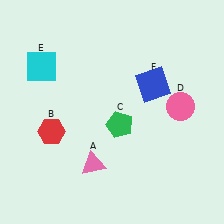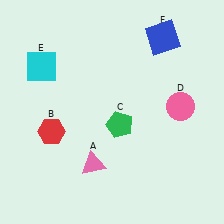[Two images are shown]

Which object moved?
The blue square (F) moved up.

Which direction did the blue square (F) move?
The blue square (F) moved up.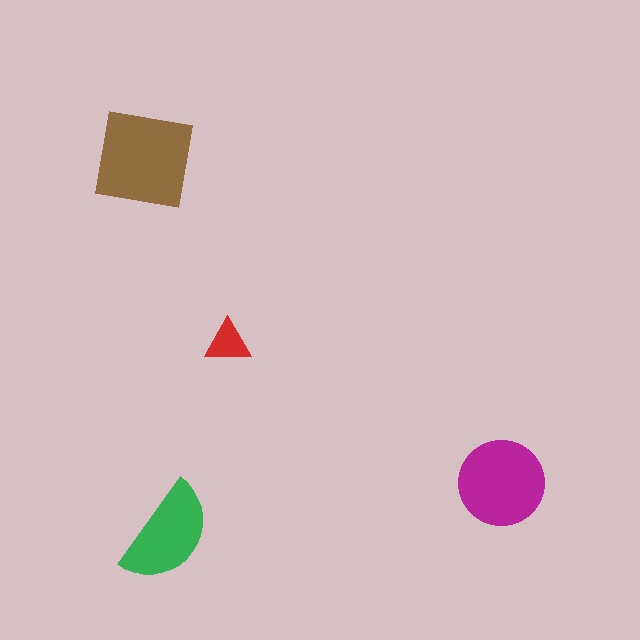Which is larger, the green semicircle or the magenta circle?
The magenta circle.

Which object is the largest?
The brown square.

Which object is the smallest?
The red triangle.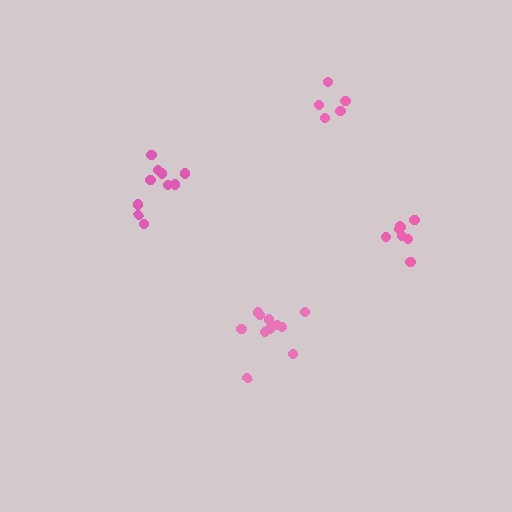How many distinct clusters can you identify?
There are 4 distinct clusters.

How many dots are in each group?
Group 1: 8 dots, Group 2: 10 dots, Group 3: 11 dots, Group 4: 5 dots (34 total).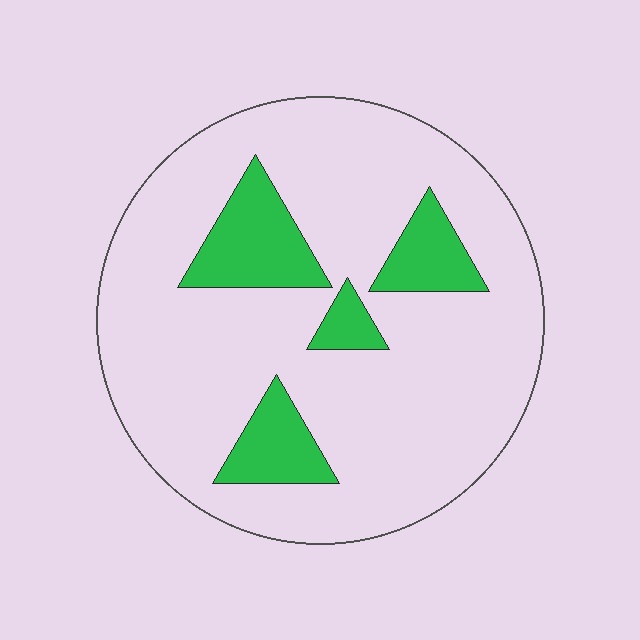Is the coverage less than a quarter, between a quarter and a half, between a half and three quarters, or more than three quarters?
Less than a quarter.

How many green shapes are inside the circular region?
4.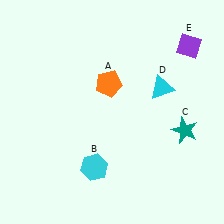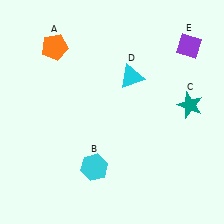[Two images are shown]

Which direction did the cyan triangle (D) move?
The cyan triangle (D) moved left.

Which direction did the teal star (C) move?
The teal star (C) moved up.